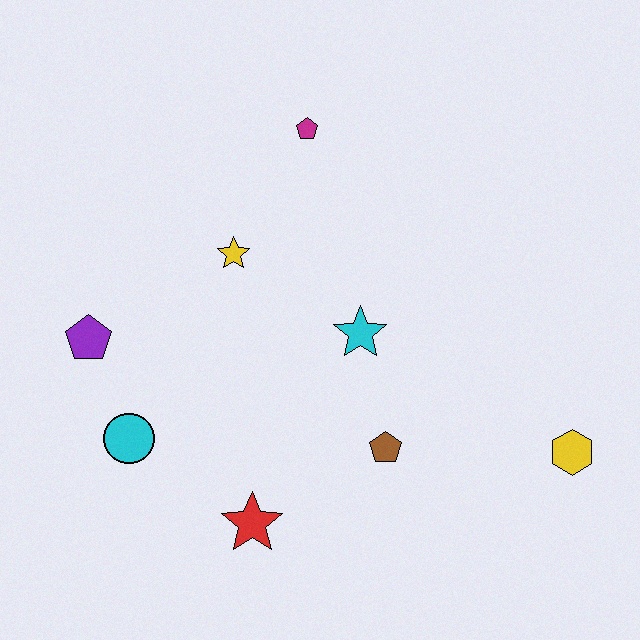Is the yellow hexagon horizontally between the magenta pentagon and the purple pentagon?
No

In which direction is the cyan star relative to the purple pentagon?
The cyan star is to the right of the purple pentagon.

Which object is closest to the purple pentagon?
The cyan circle is closest to the purple pentagon.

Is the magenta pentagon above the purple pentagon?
Yes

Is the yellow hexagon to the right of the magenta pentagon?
Yes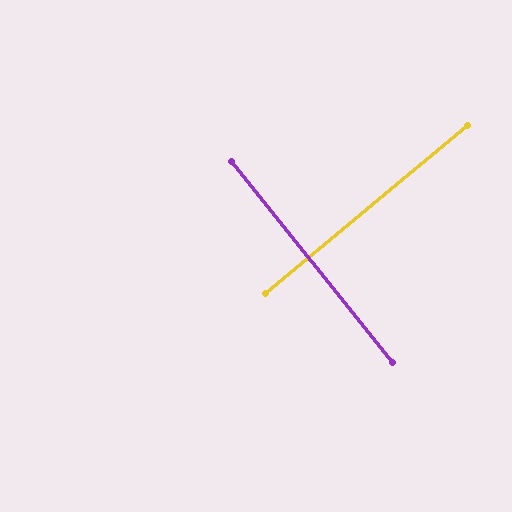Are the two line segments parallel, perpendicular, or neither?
Perpendicular — they meet at approximately 89°.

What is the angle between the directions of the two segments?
Approximately 89 degrees.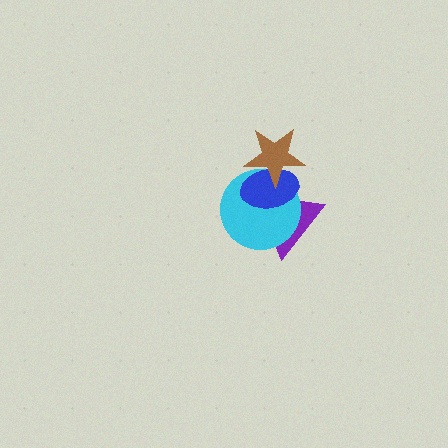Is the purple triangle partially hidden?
Yes, it is partially covered by another shape.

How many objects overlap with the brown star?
3 objects overlap with the brown star.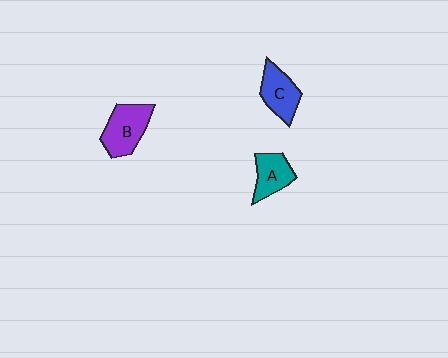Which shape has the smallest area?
Shape A (teal).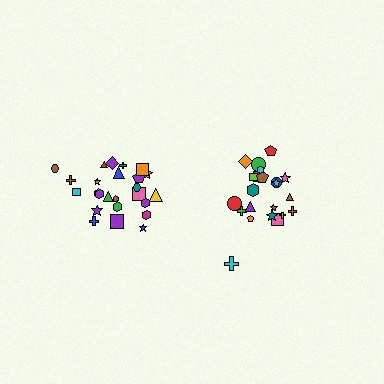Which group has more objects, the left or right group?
The left group.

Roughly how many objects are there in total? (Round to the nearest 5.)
Roughly 45 objects in total.